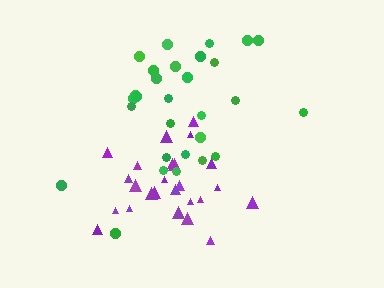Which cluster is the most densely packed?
Purple.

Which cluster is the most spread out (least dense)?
Green.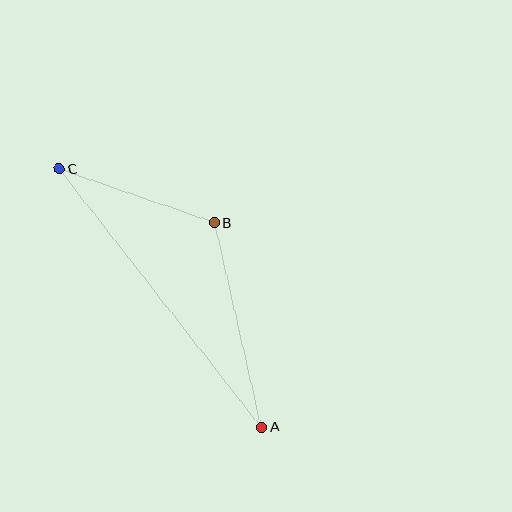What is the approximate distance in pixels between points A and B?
The distance between A and B is approximately 209 pixels.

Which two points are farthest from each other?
Points A and C are farthest from each other.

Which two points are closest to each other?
Points B and C are closest to each other.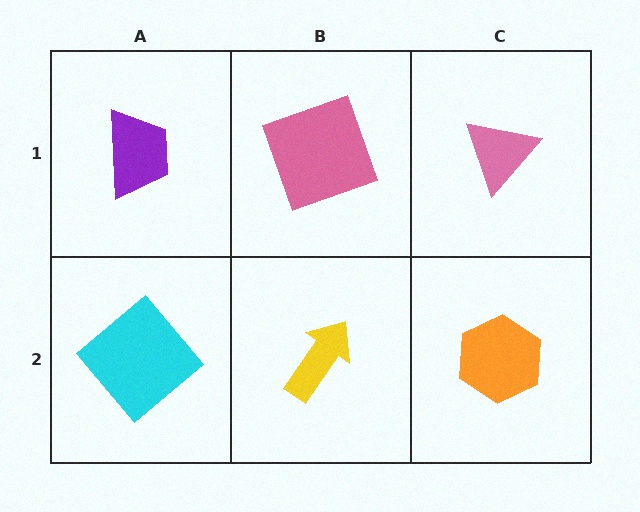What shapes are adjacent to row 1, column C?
An orange hexagon (row 2, column C), a pink square (row 1, column B).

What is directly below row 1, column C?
An orange hexagon.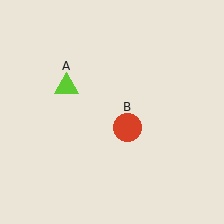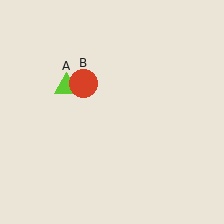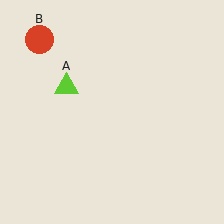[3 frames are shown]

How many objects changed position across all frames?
1 object changed position: red circle (object B).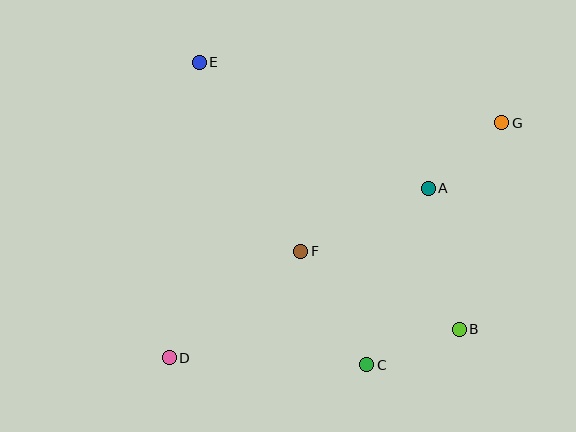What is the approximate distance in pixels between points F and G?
The distance between F and G is approximately 239 pixels.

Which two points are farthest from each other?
Points D and G are farthest from each other.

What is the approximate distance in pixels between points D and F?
The distance between D and F is approximately 169 pixels.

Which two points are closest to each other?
Points A and G are closest to each other.